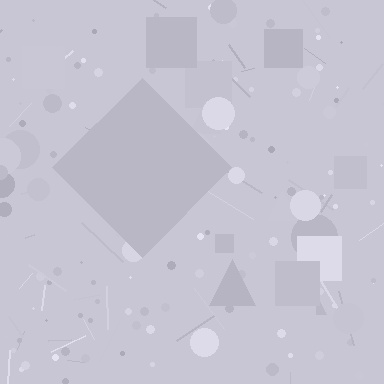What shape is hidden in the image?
A diamond is hidden in the image.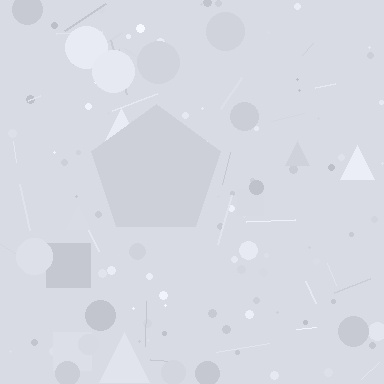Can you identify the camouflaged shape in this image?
The camouflaged shape is a pentagon.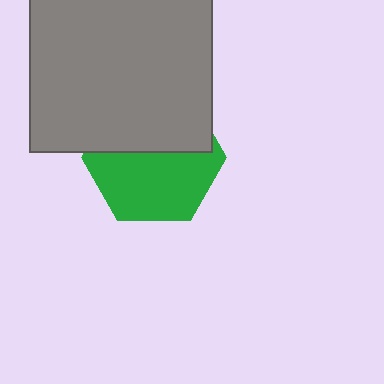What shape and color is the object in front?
The object in front is a gray square.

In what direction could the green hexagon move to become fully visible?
The green hexagon could move down. That would shift it out from behind the gray square entirely.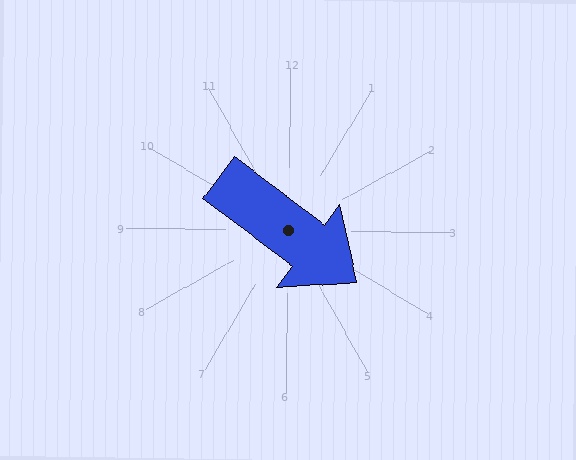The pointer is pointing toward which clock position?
Roughly 4 o'clock.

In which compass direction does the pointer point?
Southeast.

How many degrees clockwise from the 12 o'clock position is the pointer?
Approximately 126 degrees.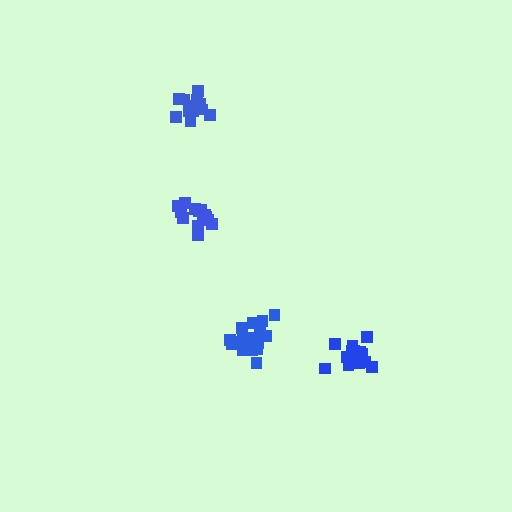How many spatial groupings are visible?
There are 4 spatial groupings.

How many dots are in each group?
Group 1: 15 dots, Group 2: 19 dots, Group 3: 14 dots, Group 4: 15 dots (63 total).